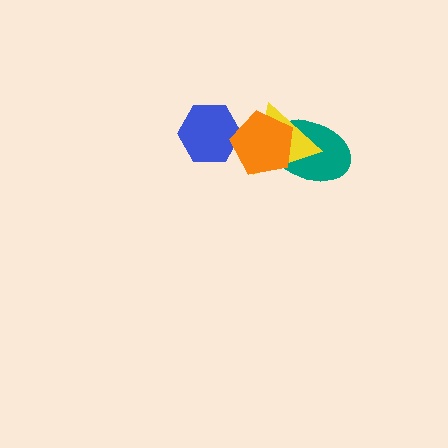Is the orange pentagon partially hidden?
No, no other shape covers it.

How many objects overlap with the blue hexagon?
1 object overlaps with the blue hexagon.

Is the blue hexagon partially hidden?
Yes, it is partially covered by another shape.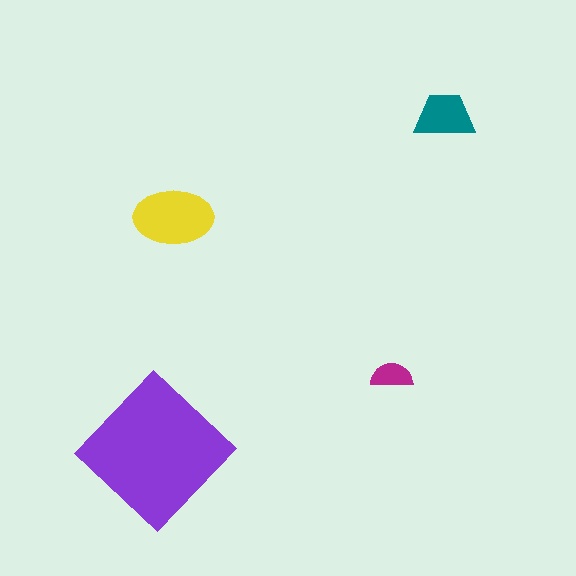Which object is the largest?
The purple diamond.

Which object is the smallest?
The magenta semicircle.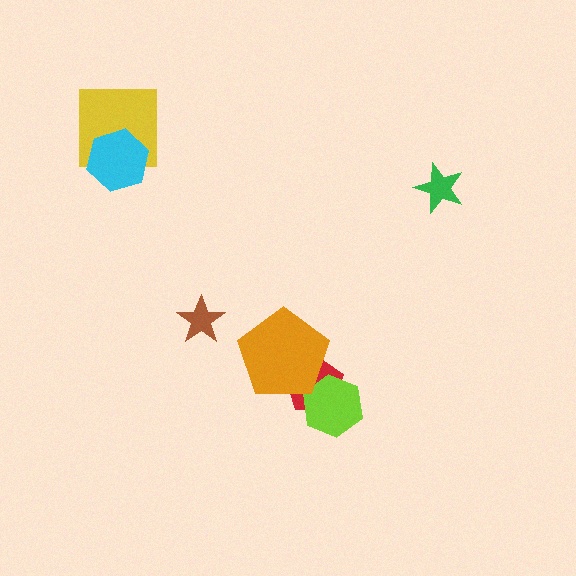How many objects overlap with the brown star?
0 objects overlap with the brown star.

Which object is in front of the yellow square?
The cyan hexagon is in front of the yellow square.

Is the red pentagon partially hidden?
Yes, it is partially covered by another shape.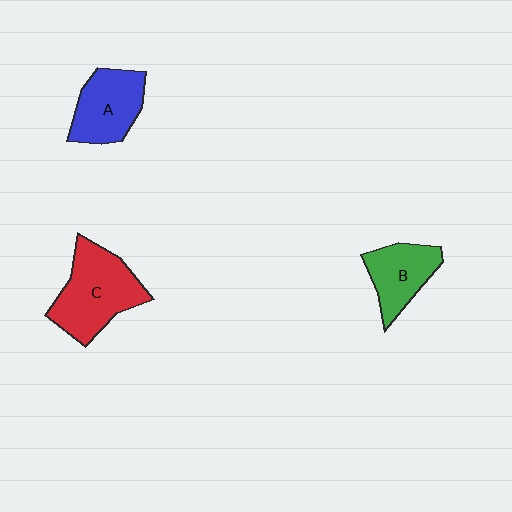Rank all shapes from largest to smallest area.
From largest to smallest: C (red), A (blue), B (green).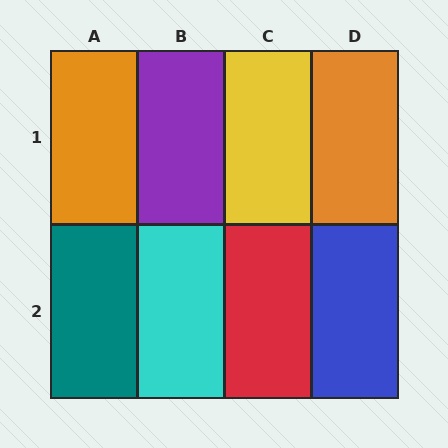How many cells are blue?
1 cell is blue.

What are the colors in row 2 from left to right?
Teal, cyan, red, blue.